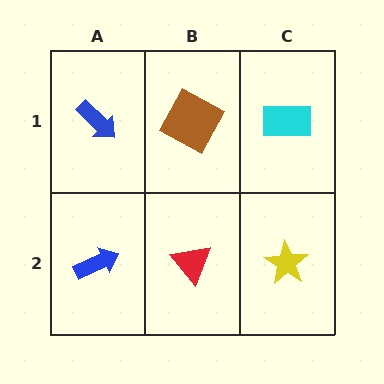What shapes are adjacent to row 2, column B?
A brown square (row 1, column B), a blue arrow (row 2, column A), a yellow star (row 2, column C).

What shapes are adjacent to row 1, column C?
A yellow star (row 2, column C), a brown square (row 1, column B).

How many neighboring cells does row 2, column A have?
2.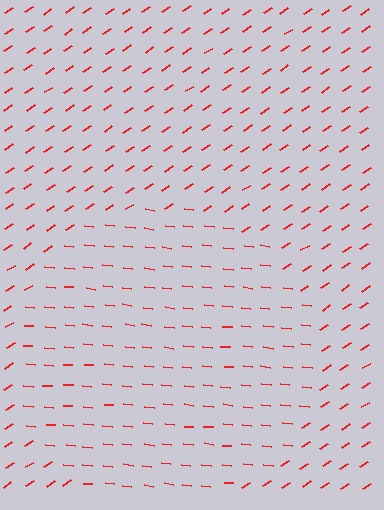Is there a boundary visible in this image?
Yes, there is a texture boundary formed by a change in line orientation.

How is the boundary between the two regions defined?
The boundary is defined purely by a change in line orientation (approximately 40 degrees difference). All lines are the same color and thickness.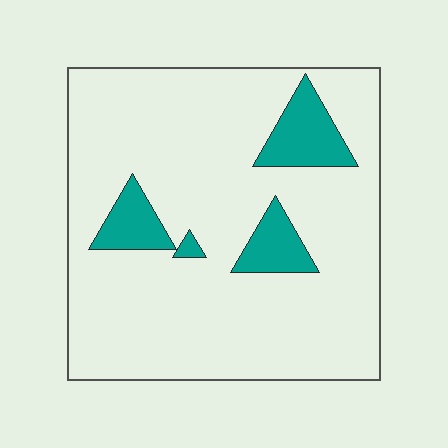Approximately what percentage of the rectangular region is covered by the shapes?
Approximately 15%.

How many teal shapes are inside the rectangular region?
4.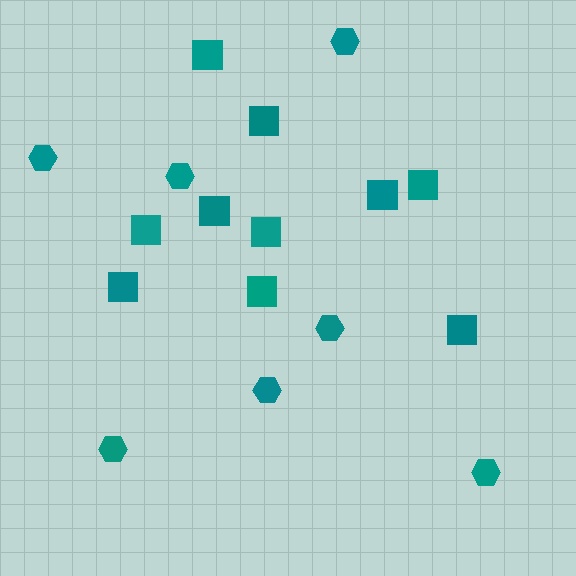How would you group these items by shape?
There are 2 groups: one group of hexagons (7) and one group of squares (10).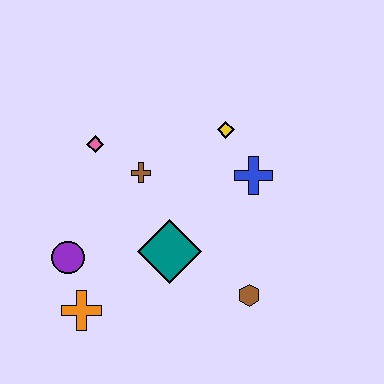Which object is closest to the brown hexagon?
The teal diamond is closest to the brown hexagon.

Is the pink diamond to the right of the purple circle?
Yes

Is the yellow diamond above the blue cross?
Yes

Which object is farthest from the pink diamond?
The brown hexagon is farthest from the pink diamond.